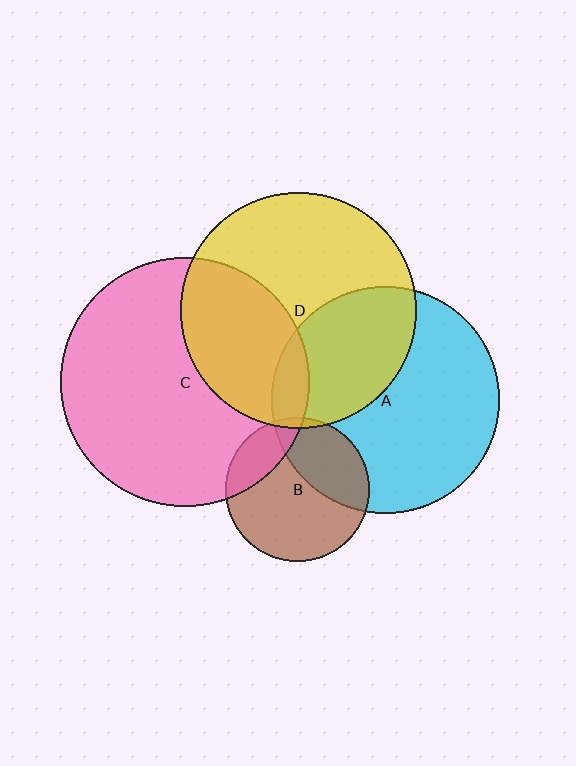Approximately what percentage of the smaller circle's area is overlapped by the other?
Approximately 5%.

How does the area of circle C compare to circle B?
Approximately 3.0 times.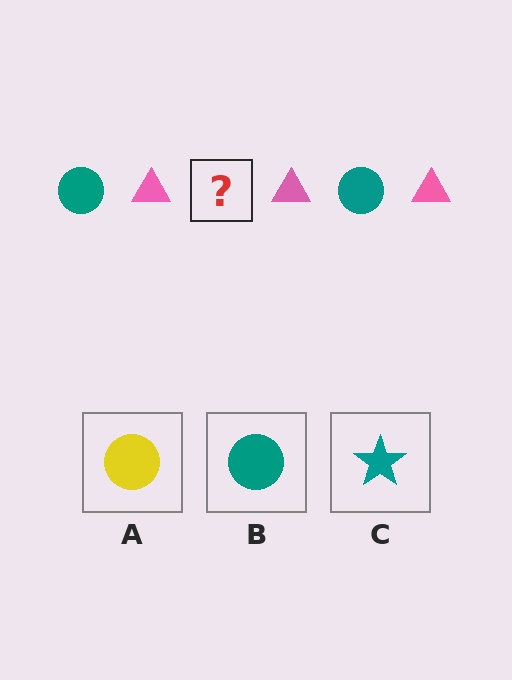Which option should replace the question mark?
Option B.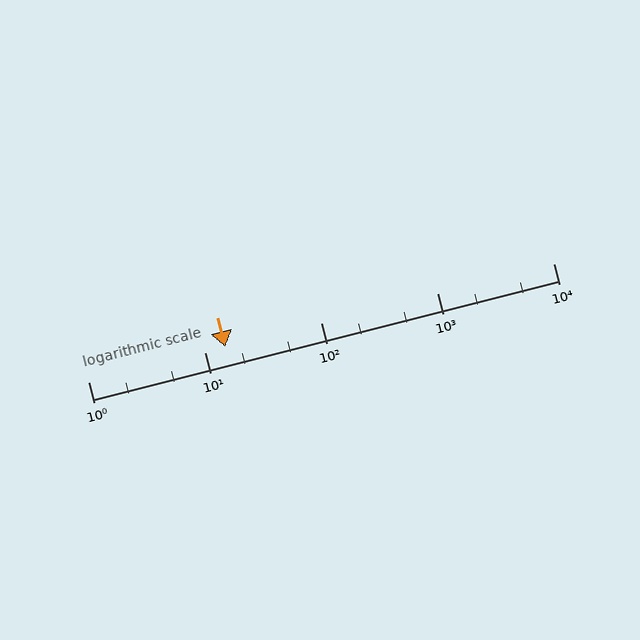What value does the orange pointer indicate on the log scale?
The pointer indicates approximately 15.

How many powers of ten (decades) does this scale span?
The scale spans 4 decades, from 1 to 10000.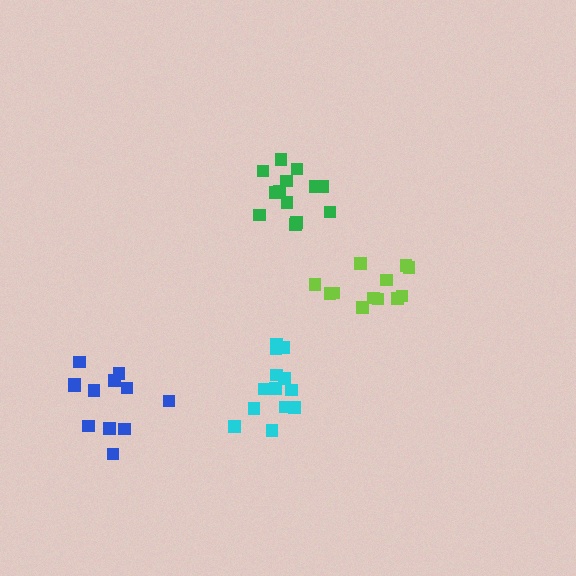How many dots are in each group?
Group 1: 12 dots, Group 2: 13 dots, Group 3: 14 dots, Group 4: 12 dots (51 total).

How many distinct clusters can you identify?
There are 4 distinct clusters.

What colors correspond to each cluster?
The clusters are colored: lime, cyan, green, blue.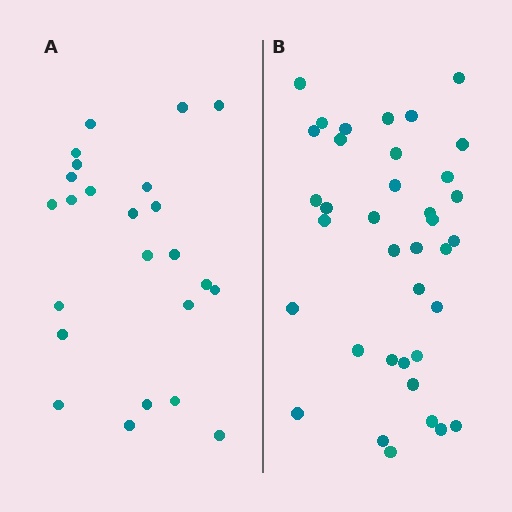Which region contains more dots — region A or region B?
Region B (the right region) has more dots.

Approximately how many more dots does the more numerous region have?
Region B has approximately 15 more dots than region A.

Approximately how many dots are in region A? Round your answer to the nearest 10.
About 20 dots. (The exact count is 24, which rounds to 20.)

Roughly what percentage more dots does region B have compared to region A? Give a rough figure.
About 55% more.